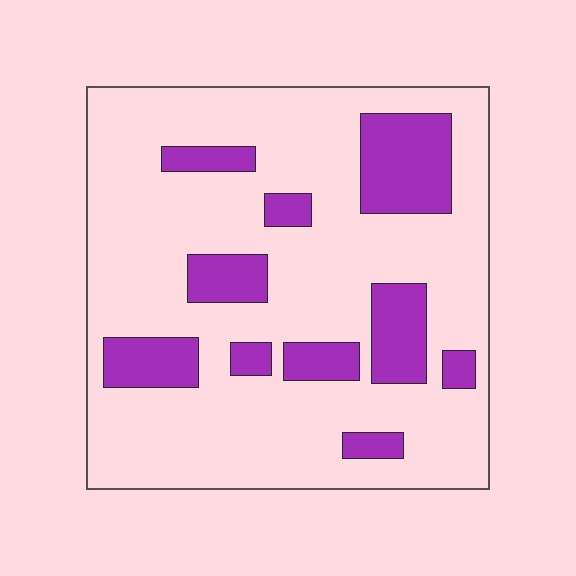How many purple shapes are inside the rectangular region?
10.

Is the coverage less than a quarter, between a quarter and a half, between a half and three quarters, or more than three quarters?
Less than a quarter.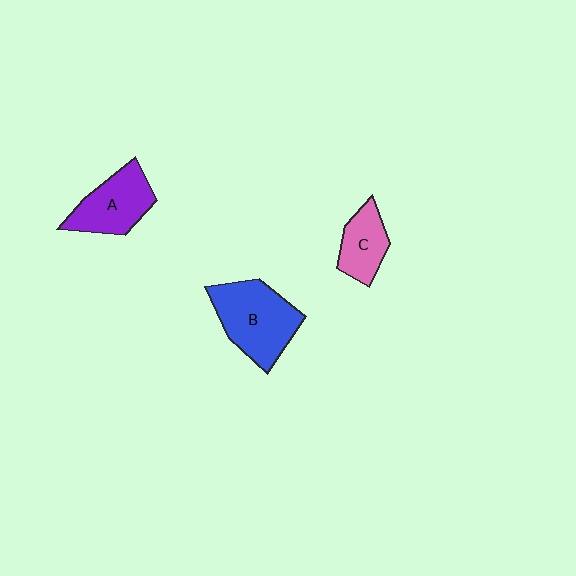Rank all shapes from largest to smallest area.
From largest to smallest: B (blue), A (purple), C (pink).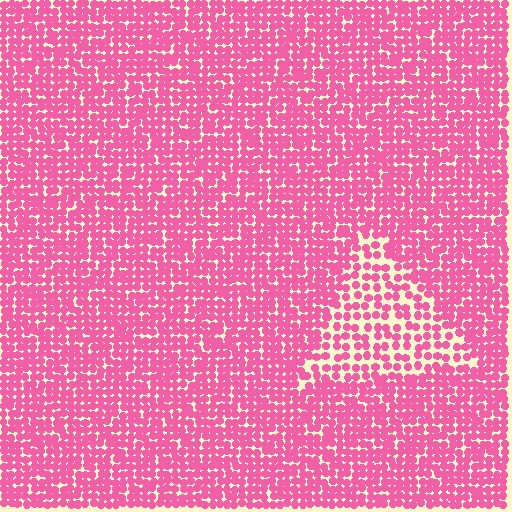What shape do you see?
I see a triangle.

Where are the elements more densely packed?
The elements are more densely packed outside the triangle boundary.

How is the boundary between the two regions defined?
The boundary is defined by a change in element density (approximately 1.8x ratio). All elements are the same color, size, and shape.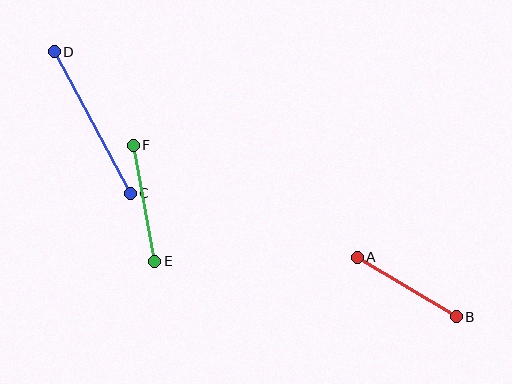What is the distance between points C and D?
The distance is approximately 161 pixels.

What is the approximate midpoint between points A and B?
The midpoint is at approximately (407, 287) pixels.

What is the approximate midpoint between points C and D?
The midpoint is at approximately (92, 123) pixels.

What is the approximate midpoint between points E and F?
The midpoint is at approximately (144, 203) pixels.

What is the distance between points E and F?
The distance is approximately 118 pixels.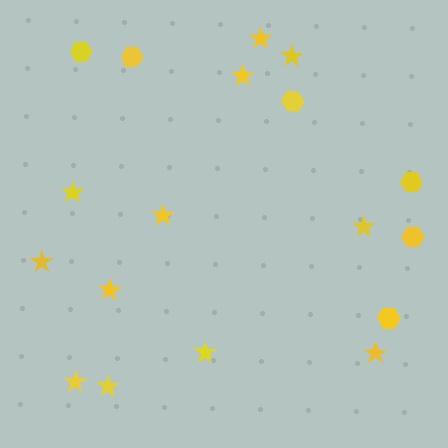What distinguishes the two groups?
There are 2 groups: one group of stars (12) and one group of hexagons (6).